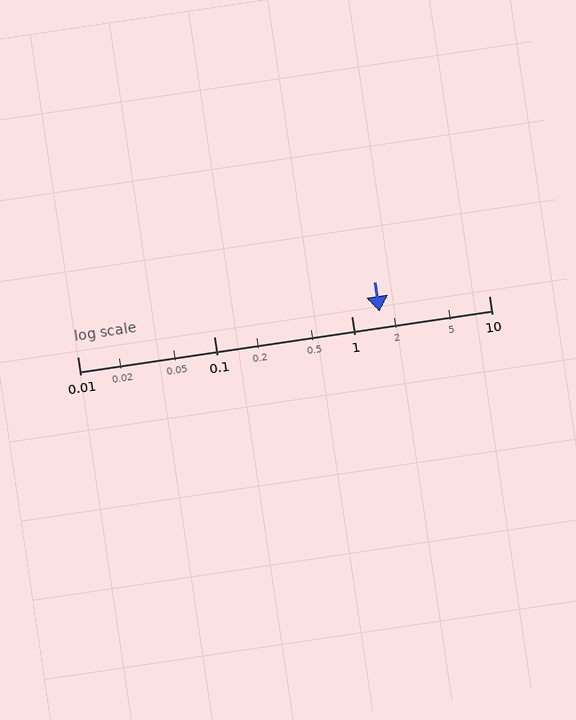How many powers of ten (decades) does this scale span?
The scale spans 3 decades, from 0.01 to 10.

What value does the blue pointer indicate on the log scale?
The pointer indicates approximately 1.6.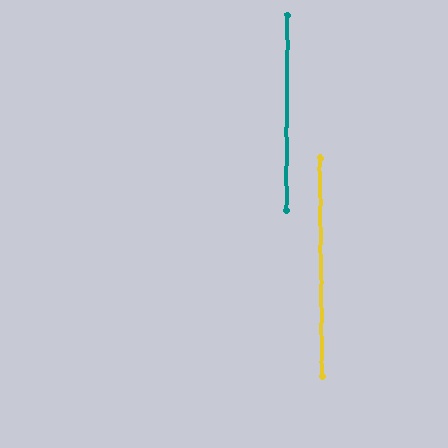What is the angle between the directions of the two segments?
Approximately 1 degree.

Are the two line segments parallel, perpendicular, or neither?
Parallel — their directions differ by only 0.7°.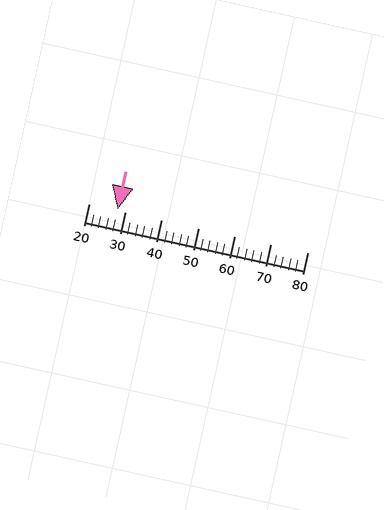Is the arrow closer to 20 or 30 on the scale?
The arrow is closer to 30.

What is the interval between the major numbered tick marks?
The major tick marks are spaced 10 units apart.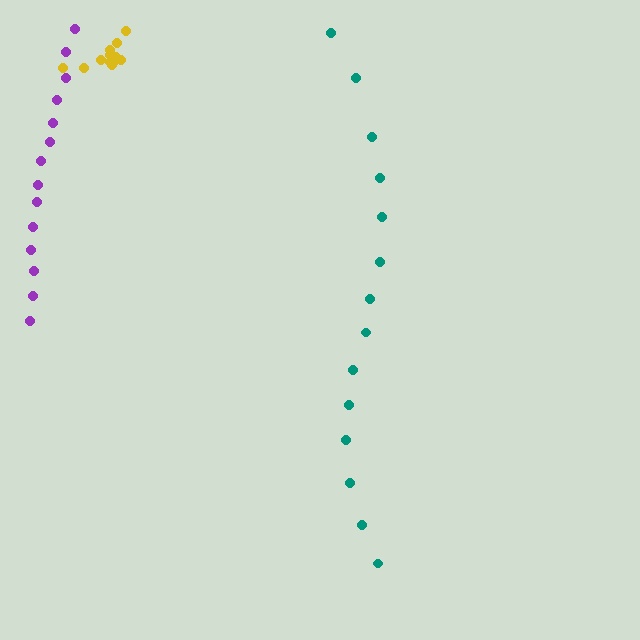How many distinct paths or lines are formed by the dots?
There are 3 distinct paths.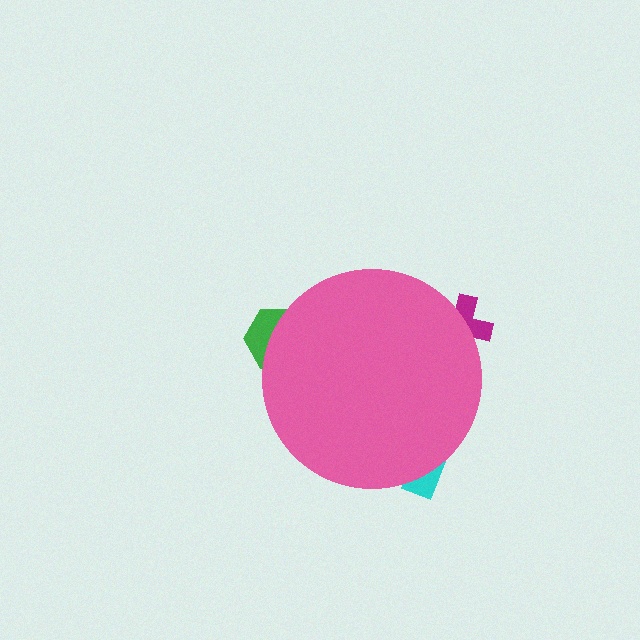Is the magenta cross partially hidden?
Yes, the magenta cross is partially hidden behind the pink circle.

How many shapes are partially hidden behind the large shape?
3 shapes are partially hidden.